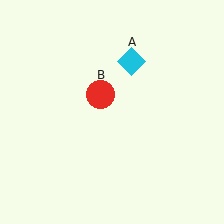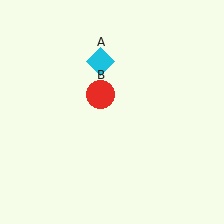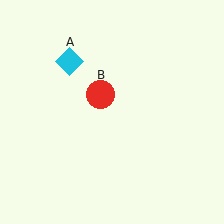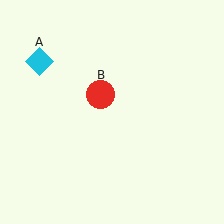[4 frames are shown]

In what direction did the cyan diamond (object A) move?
The cyan diamond (object A) moved left.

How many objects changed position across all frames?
1 object changed position: cyan diamond (object A).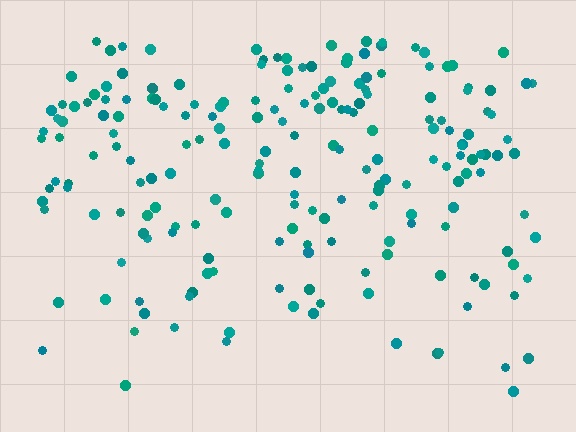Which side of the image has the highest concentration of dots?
The top.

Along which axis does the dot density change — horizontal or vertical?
Vertical.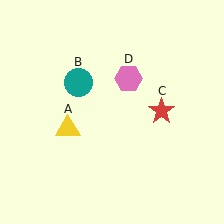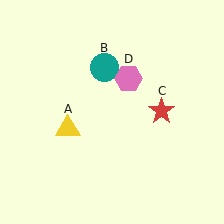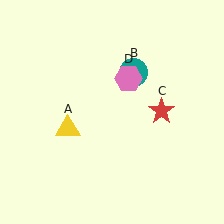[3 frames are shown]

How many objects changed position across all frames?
1 object changed position: teal circle (object B).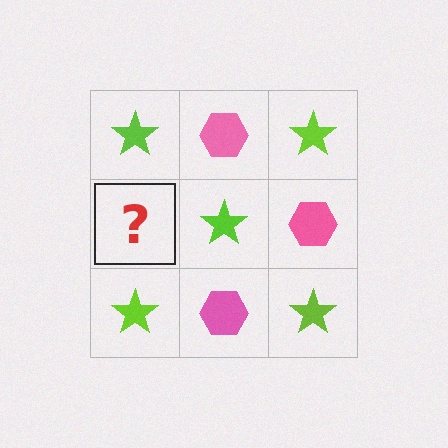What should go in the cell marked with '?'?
The missing cell should contain a pink hexagon.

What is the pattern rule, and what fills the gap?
The rule is that it alternates lime star and pink hexagon in a checkerboard pattern. The gap should be filled with a pink hexagon.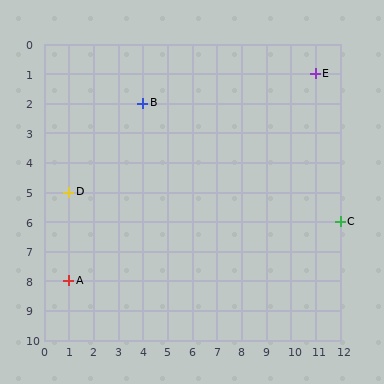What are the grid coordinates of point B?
Point B is at grid coordinates (4, 2).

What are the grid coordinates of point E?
Point E is at grid coordinates (11, 1).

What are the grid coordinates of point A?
Point A is at grid coordinates (1, 8).